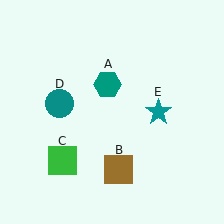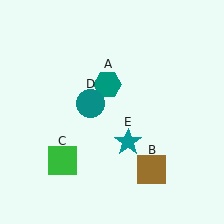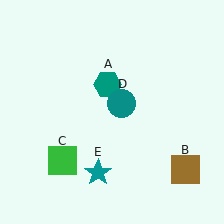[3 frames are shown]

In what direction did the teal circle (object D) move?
The teal circle (object D) moved right.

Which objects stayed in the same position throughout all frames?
Teal hexagon (object A) and green square (object C) remained stationary.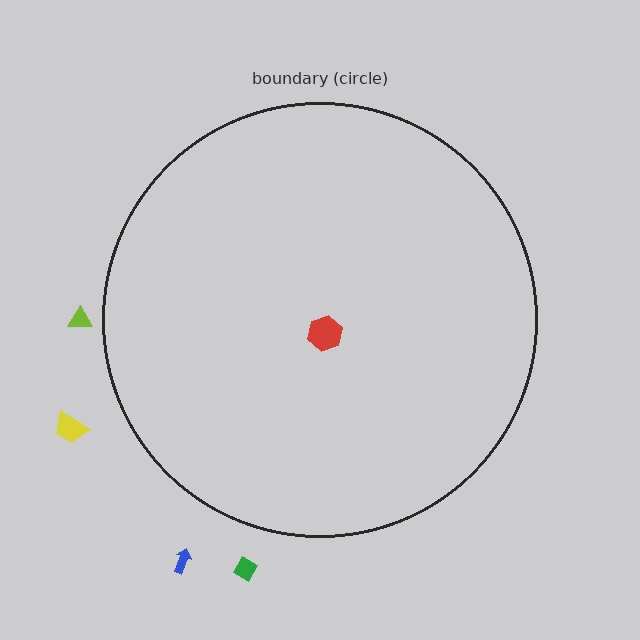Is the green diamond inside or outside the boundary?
Outside.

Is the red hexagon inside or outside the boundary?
Inside.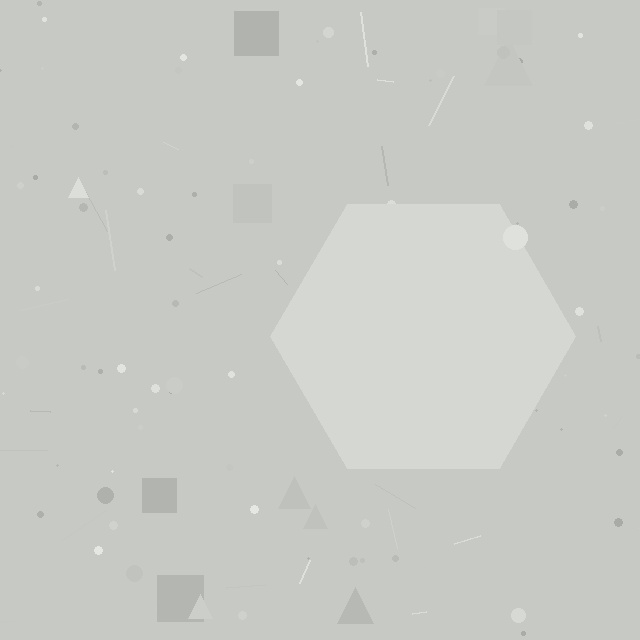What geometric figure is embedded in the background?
A hexagon is embedded in the background.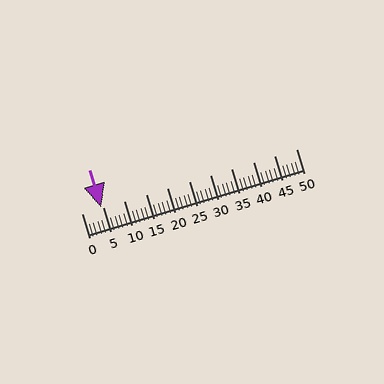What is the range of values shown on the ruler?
The ruler shows values from 0 to 50.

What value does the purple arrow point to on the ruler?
The purple arrow points to approximately 4.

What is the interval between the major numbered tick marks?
The major tick marks are spaced 5 units apart.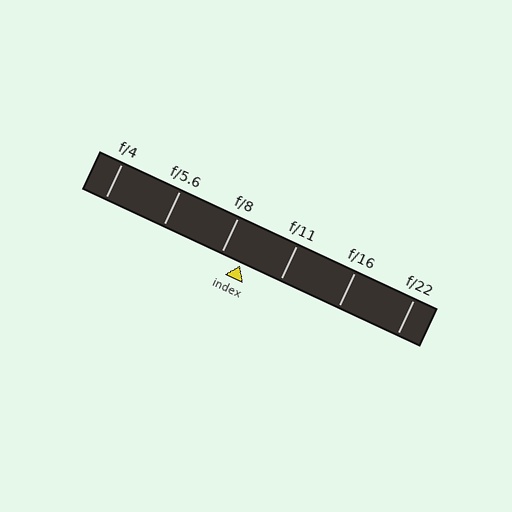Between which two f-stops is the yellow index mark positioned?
The index mark is between f/8 and f/11.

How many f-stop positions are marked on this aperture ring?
There are 6 f-stop positions marked.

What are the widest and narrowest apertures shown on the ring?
The widest aperture shown is f/4 and the narrowest is f/22.